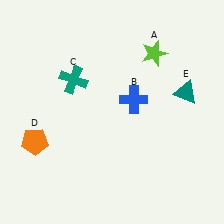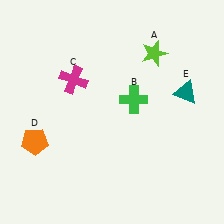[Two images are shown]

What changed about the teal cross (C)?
In Image 1, C is teal. In Image 2, it changed to magenta.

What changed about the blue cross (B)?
In Image 1, B is blue. In Image 2, it changed to green.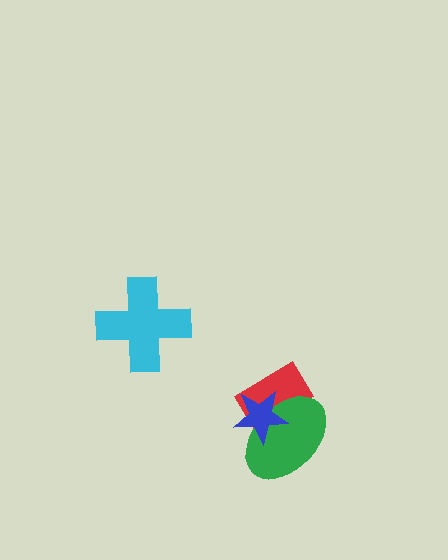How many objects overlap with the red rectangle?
2 objects overlap with the red rectangle.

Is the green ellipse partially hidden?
Yes, it is partially covered by another shape.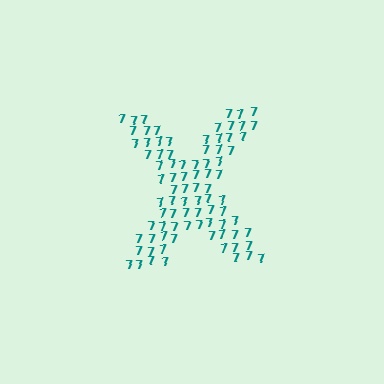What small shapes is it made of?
It is made of small digit 7's.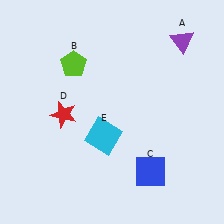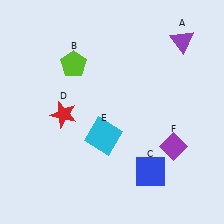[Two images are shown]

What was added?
A purple diamond (F) was added in Image 2.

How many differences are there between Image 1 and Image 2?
There is 1 difference between the two images.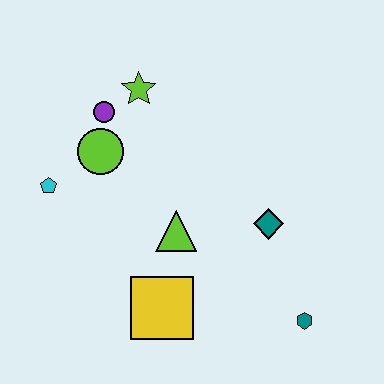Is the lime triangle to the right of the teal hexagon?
No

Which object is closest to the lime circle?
The purple circle is closest to the lime circle.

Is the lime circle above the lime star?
No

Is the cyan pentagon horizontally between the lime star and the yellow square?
No